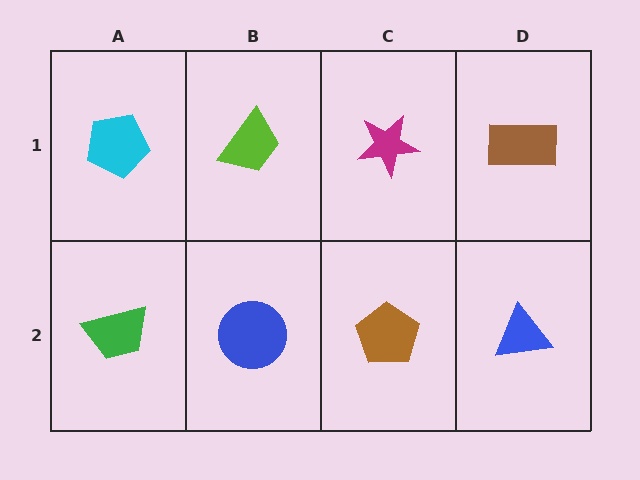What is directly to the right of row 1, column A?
A lime trapezoid.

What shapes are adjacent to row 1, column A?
A green trapezoid (row 2, column A), a lime trapezoid (row 1, column B).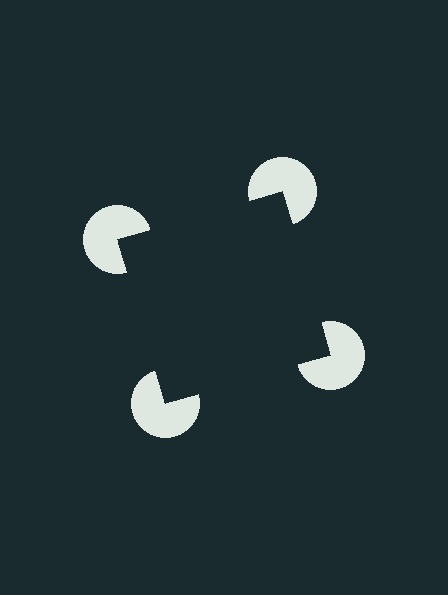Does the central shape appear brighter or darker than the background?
It typically appears slightly darker than the background, even though no actual brightness change is drawn.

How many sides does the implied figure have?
4 sides.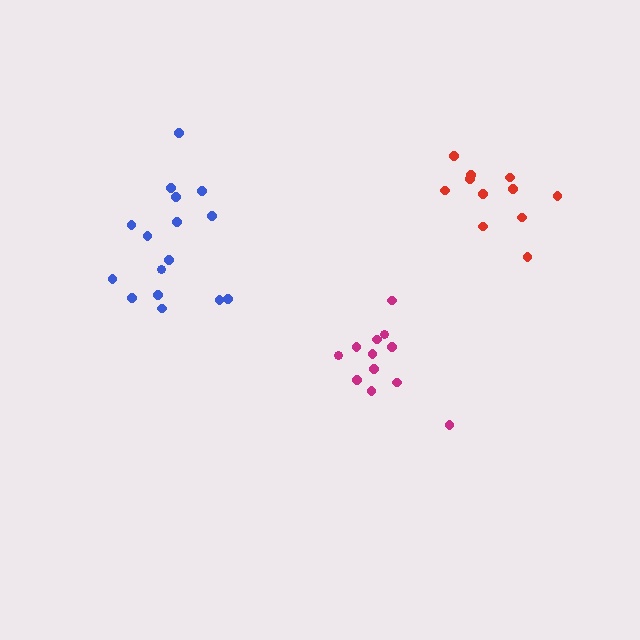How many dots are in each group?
Group 1: 12 dots, Group 2: 16 dots, Group 3: 11 dots (39 total).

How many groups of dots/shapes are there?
There are 3 groups.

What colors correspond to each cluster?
The clusters are colored: magenta, blue, red.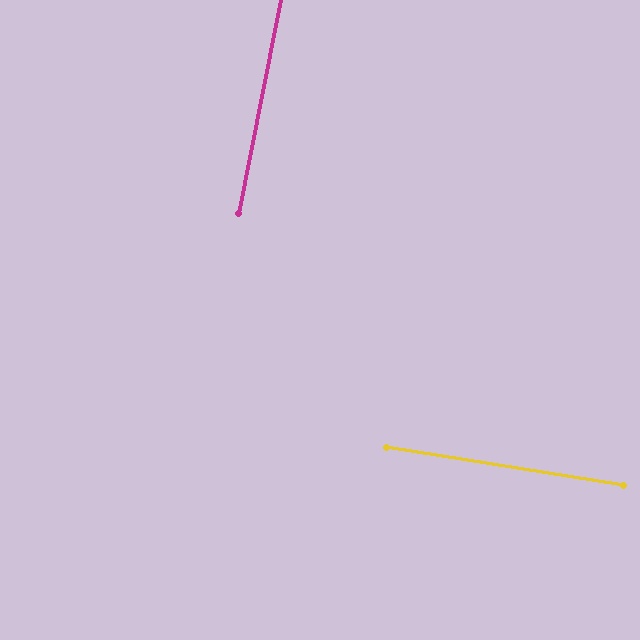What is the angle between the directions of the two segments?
Approximately 88 degrees.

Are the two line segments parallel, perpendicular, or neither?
Perpendicular — they meet at approximately 88°.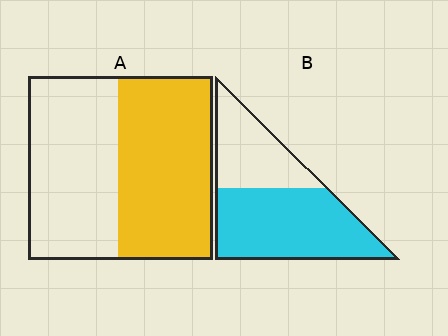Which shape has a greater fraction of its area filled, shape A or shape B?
Shape B.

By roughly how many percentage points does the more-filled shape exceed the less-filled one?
By roughly 10 percentage points (B over A).